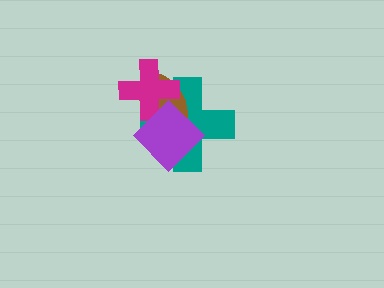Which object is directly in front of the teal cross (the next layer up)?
The brown ellipse is directly in front of the teal cross.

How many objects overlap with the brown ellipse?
3 objects overlap with the brown ellipse.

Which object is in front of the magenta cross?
The purple diamond is in front of the magenta cross.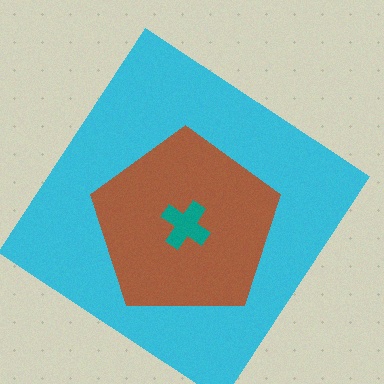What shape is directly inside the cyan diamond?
The brown pentagon.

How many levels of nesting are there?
3.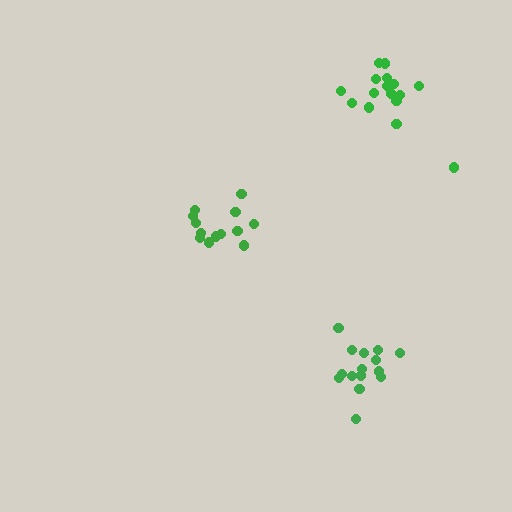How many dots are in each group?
Group 1: 15 dots, Group 2: 16 dots, Group 3: 13 dots (44 total).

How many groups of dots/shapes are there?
There are 3 groups.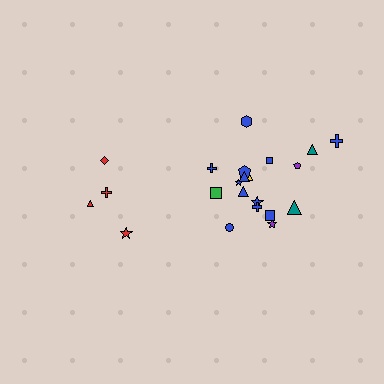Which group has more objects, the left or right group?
The right group.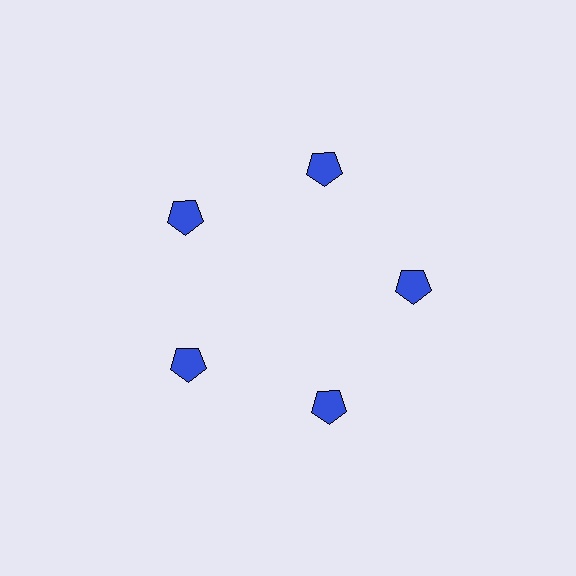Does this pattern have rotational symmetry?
Yes, this pattern has 5-fold rotational symmetry. It looks the same after rotating 72 degrees around the center.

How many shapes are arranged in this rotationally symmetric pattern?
There are 5 shapes, arranged in 5 groups of 1.